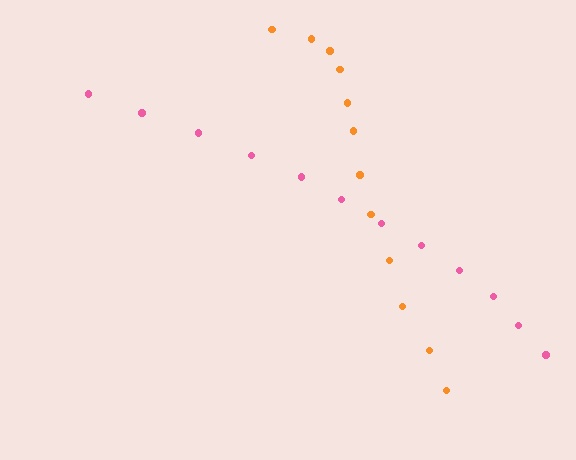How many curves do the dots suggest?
There are 2 distinct paths.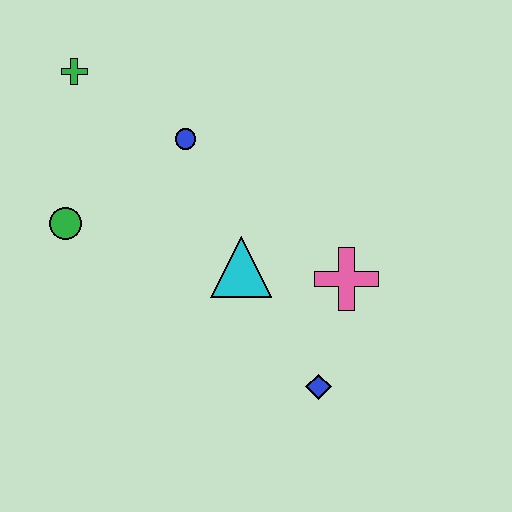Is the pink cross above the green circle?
No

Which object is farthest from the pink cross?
The green cross is farthest from the pink cross.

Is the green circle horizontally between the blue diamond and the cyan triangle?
No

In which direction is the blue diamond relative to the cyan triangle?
The blue diamond is below the cyan triangle.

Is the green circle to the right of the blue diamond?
No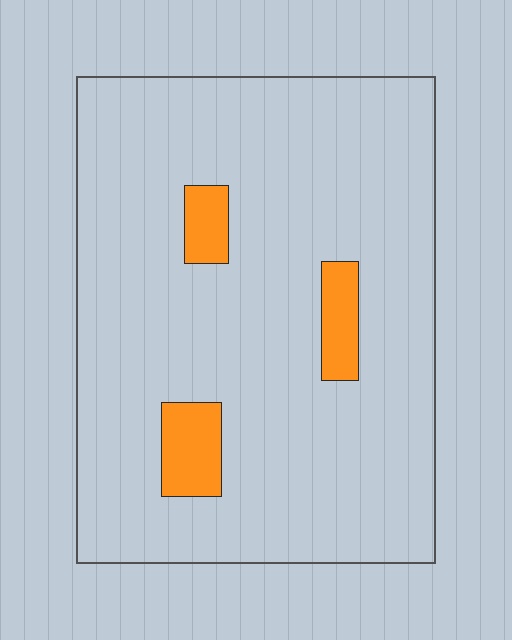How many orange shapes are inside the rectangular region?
3.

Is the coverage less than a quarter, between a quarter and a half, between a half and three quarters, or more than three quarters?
Less than a quarter.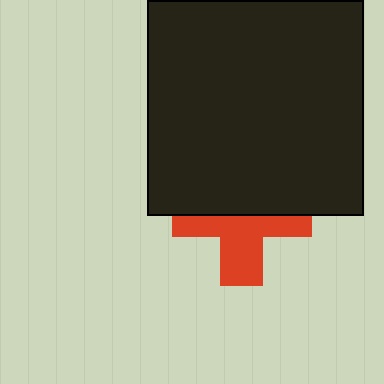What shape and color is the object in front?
The object in front is a black square.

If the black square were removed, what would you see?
You would see the complete red cross.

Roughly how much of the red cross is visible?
About half of it is visible (roughly 50%).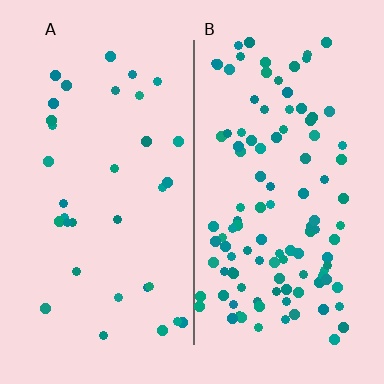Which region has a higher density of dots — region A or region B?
B (the right).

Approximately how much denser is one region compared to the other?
Approximately 3.3× — region B over region A.